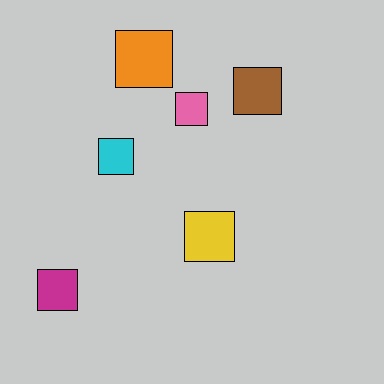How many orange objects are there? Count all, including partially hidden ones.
There is 1 orange object.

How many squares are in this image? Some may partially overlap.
There are 6 squares.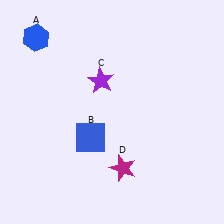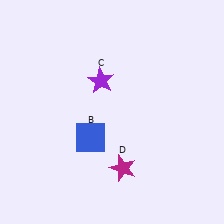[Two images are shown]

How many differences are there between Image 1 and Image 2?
There is 1 difference between the two images.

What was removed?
The blue hexagon (A) was removed in Image 2.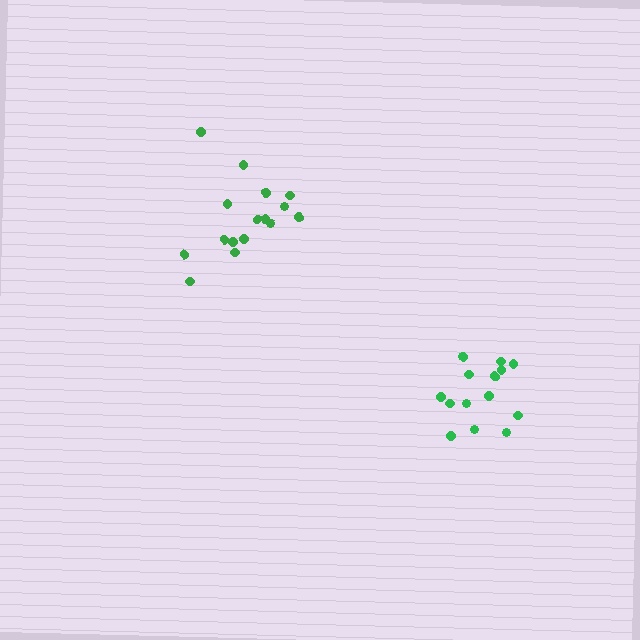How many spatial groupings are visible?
There are 2 spatial groupings.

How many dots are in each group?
Group 1: 16 dots, Group 2: 15 dots (31 total).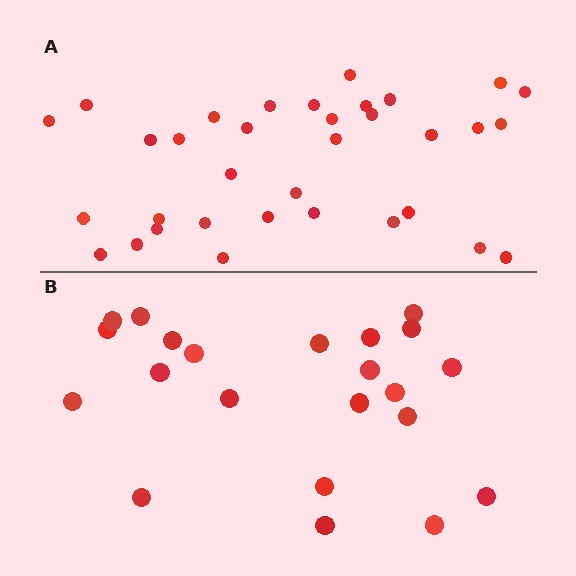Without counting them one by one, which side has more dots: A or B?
Region A (the top region) has more dots.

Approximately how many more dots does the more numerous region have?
Region A has roughly 12 or so more dots than region B.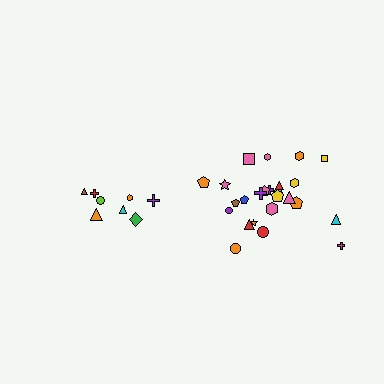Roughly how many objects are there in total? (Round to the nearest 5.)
Roughly 35 objects in total.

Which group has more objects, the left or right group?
The right group.